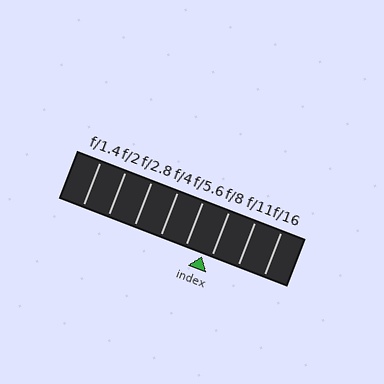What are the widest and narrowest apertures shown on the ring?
The widest aperture shown is f/1.4 and the narrowest is f/16.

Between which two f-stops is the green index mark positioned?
The index mark is between f/5.6 and f/8.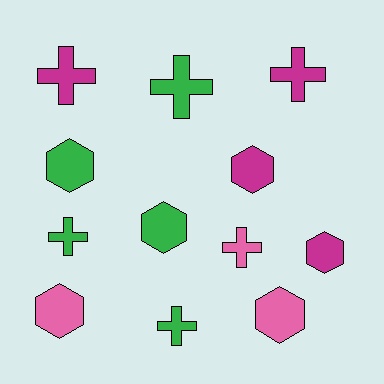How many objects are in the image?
There are 12 objects.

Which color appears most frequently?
Green, with 5 objects.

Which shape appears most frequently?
Cross, with 6 objects.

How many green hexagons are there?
There are 2 green hexagons.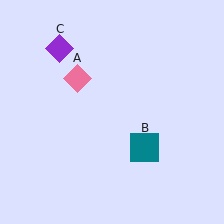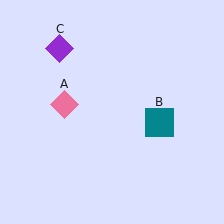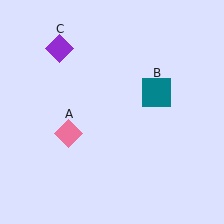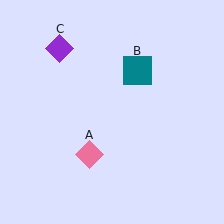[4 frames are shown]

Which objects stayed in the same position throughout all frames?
Purple diamond (object C) remained stationary.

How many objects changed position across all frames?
2 objects changed position: pink diamond (object A), teal square (object B).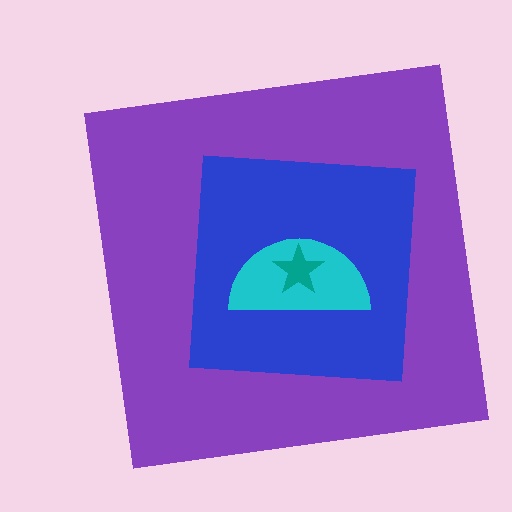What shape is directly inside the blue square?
The cyan semicircle.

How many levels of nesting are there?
4.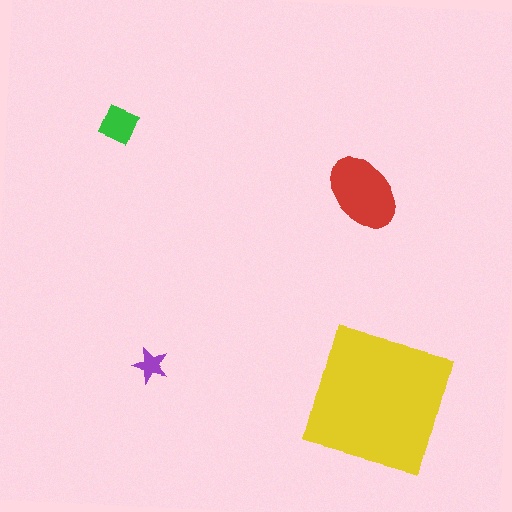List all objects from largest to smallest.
The yellow square, the red ellipse, the green diamond, the purple star.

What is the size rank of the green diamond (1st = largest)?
3rd.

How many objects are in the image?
There are 4 objects in the image.